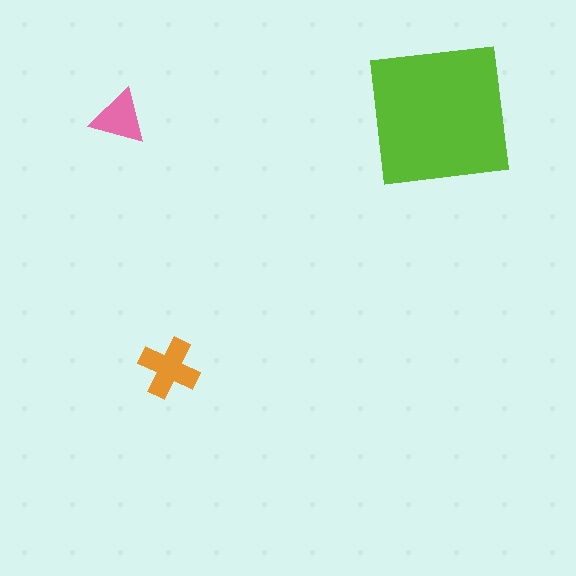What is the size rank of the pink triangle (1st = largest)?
3rd.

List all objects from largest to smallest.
The lime square, the orange cross, the pink triangle.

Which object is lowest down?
The orange cross is bottommost.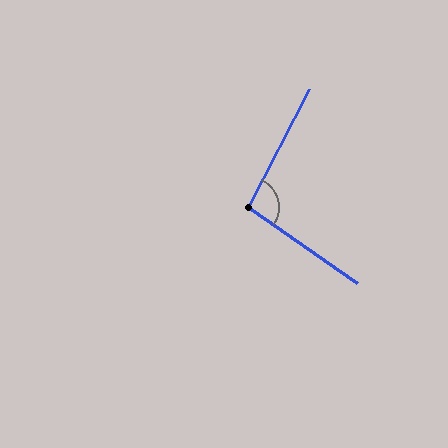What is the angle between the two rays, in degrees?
Approximately 98 degrees.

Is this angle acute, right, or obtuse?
It is obtuse.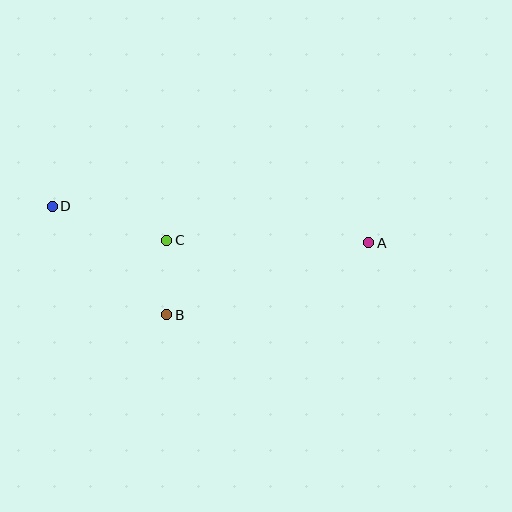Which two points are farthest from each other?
Points A and D are farthest from each other.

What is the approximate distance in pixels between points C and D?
The distance between C and D is approximately 119 pixels.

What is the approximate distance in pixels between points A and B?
The distance between A and B is approximately 215 pixels.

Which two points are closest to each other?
Points B and C are closest to each other.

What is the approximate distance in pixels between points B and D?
The distance between B and D is approximately 158 pixels.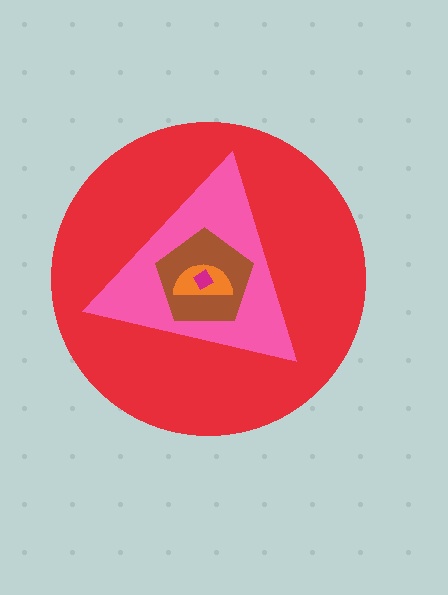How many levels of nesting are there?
5.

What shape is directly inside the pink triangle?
The brown pentagon.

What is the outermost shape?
The red circle.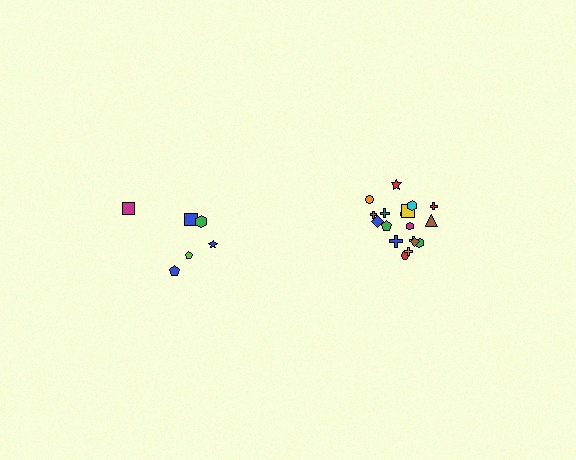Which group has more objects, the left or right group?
The right group.